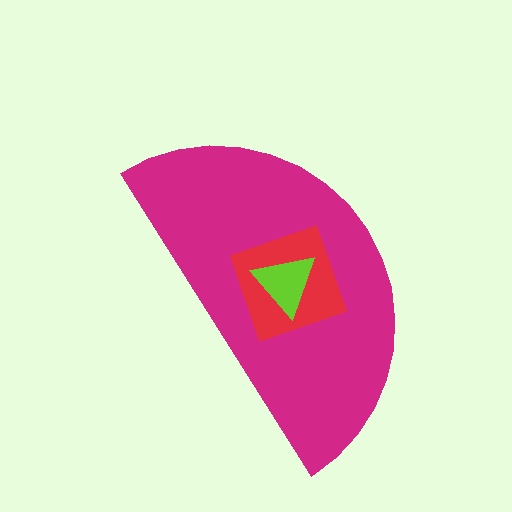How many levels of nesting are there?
3.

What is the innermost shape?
The lime triangle.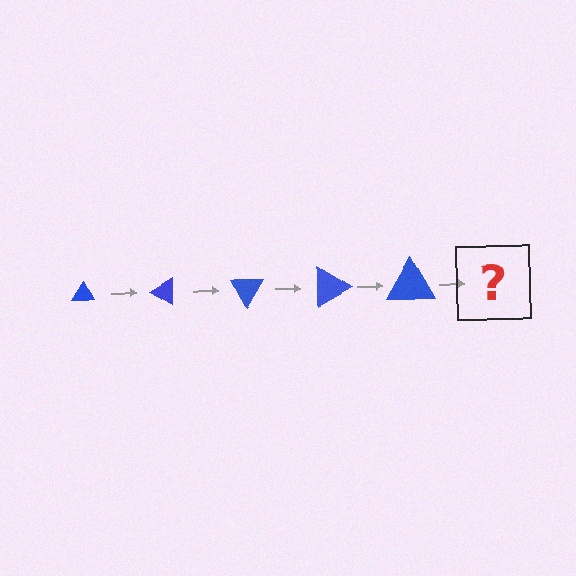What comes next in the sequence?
The next element should be a triangle, larger than the previous one and rotated 150 degrees from the start.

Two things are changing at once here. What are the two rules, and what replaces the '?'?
The two rules are that the triangle grows larger each step and it rotates 30 degrees each step. The '?' should be a triangle, larger than the previous one and rotated 150 degrees from the start.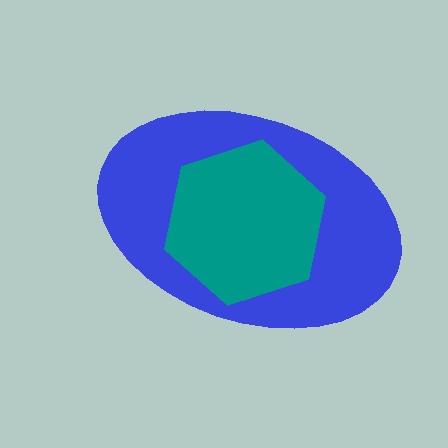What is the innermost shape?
The teal hexagon.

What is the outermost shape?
The blue ellipse.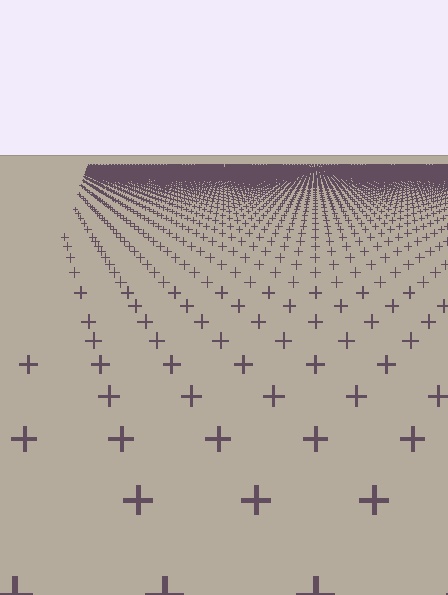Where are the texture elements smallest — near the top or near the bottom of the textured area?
Near the top.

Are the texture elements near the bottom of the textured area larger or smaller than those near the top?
Larger. Near the bottom, elements are closer to the viewer and appear at a bigger on-screen size.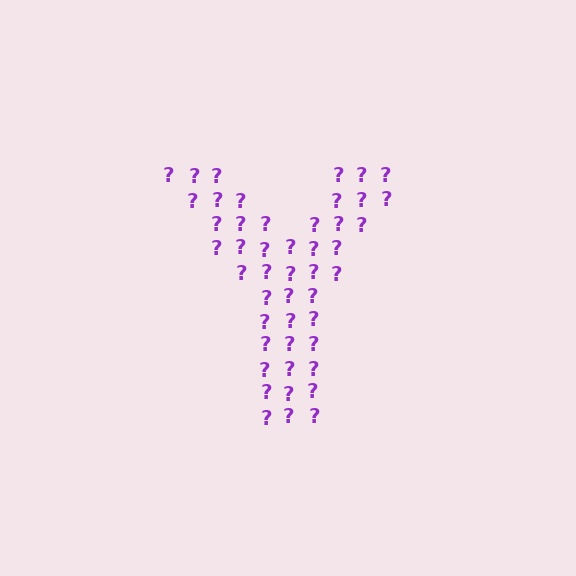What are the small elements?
The small elements are question marks.